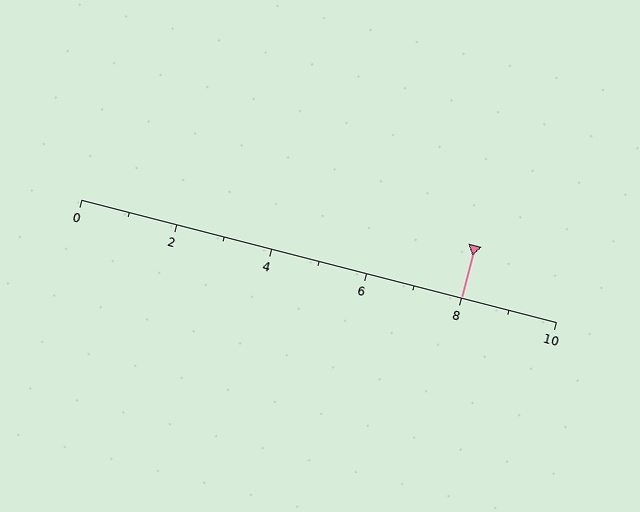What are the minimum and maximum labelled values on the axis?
The axis runs from 0 to 10.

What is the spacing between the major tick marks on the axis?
The major ticks are spaced 2 apart.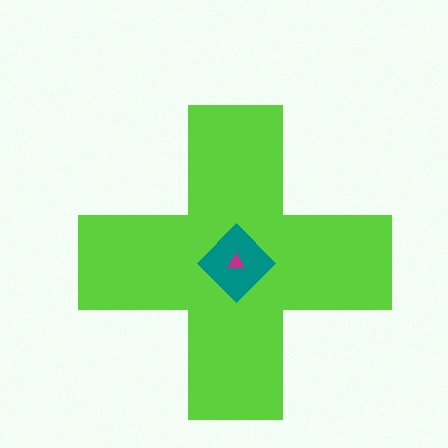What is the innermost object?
The magenta triangle.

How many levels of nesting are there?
3.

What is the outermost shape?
The lime cross.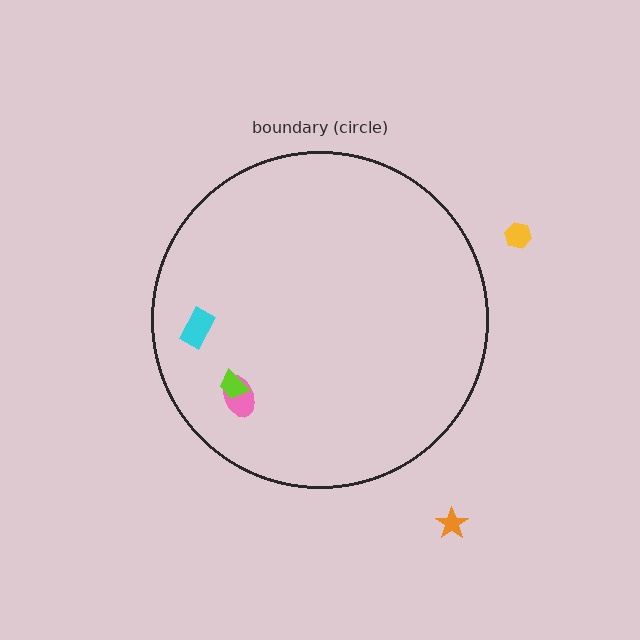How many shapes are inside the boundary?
3 inside, 2 outside.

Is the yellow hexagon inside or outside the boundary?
Outside.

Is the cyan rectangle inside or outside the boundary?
Inside.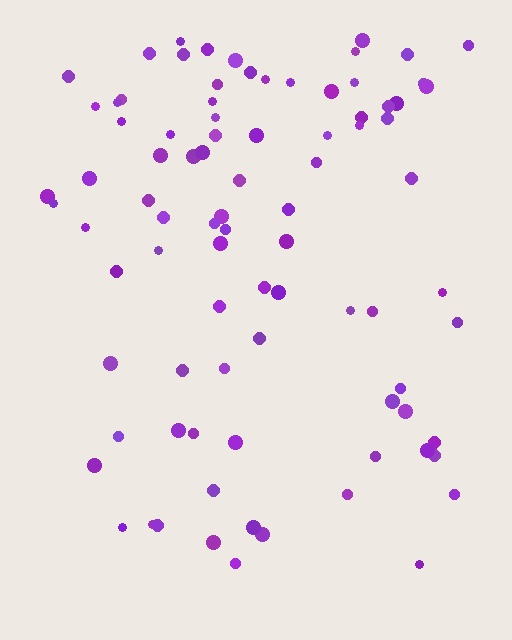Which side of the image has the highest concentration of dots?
The top.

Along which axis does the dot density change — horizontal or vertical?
Vertical.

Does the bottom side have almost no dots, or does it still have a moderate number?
Still a moderate number, just noticeably fewer than the top.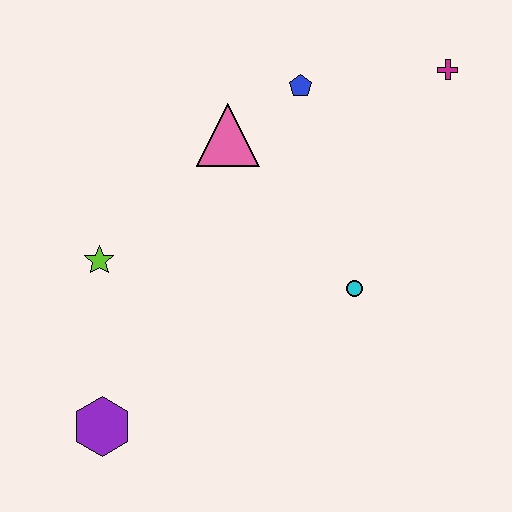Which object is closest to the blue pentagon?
The pink triangle is closest to the blue pentagon.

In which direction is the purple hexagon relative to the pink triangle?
The purple hexagon is below the pink triangle.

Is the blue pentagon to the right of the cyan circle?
No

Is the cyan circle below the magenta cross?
Yes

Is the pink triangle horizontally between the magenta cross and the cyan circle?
No